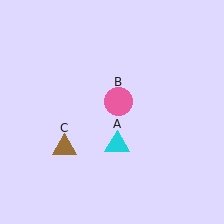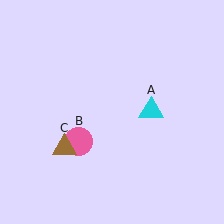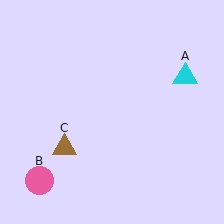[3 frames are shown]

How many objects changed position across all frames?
2 objects changed position: cyan triangle (object A), pink circle (object B).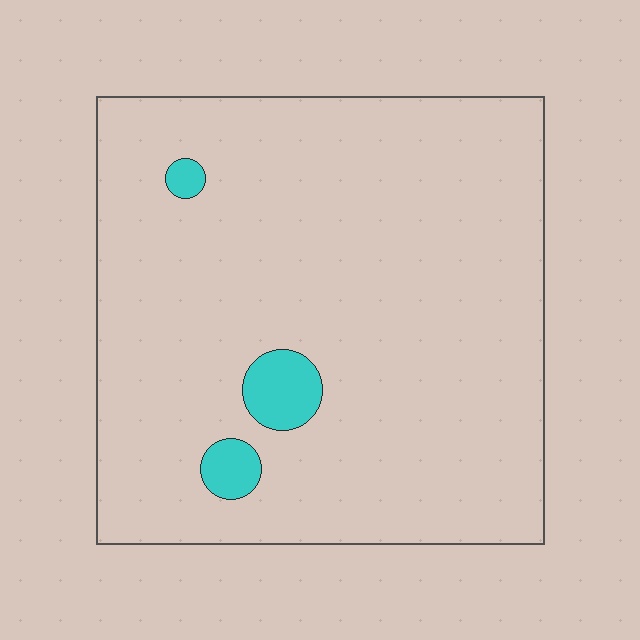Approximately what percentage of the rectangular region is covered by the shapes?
Approximately 5%.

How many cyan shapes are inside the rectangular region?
3.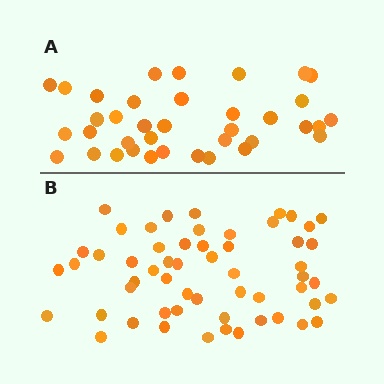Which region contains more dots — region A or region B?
Region B (the bottom region) has more dots.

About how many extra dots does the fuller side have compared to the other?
Region B has approximately 20 more dots than region A.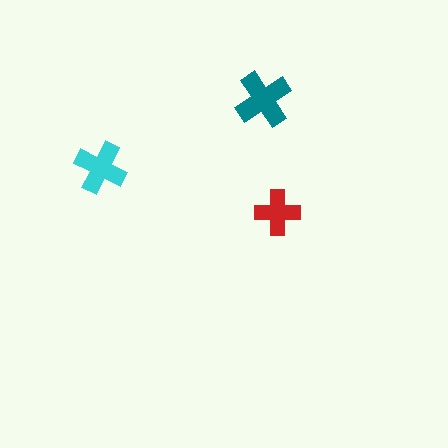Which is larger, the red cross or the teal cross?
The teal one.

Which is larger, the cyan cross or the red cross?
The cyan one.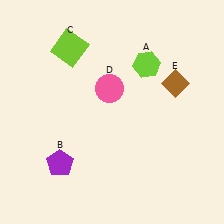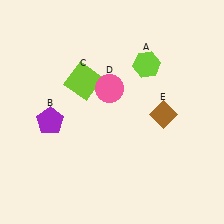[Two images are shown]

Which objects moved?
The objects that moved are: the purple pentagon (B), the lime square (C), the brown diamond (E).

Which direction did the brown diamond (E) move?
The brown diamond (E) moved down.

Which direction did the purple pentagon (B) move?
The purple pentagon (B) moved up.